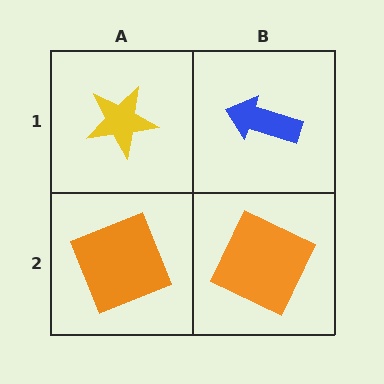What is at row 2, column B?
An orange square.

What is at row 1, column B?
A blue arrow.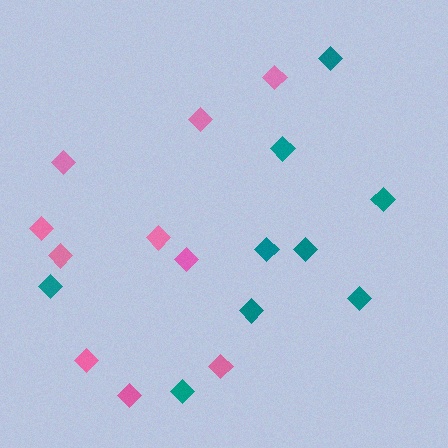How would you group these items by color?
There are 2 groups: one group of teal diamonds (9) and one group of pink diamonds (10).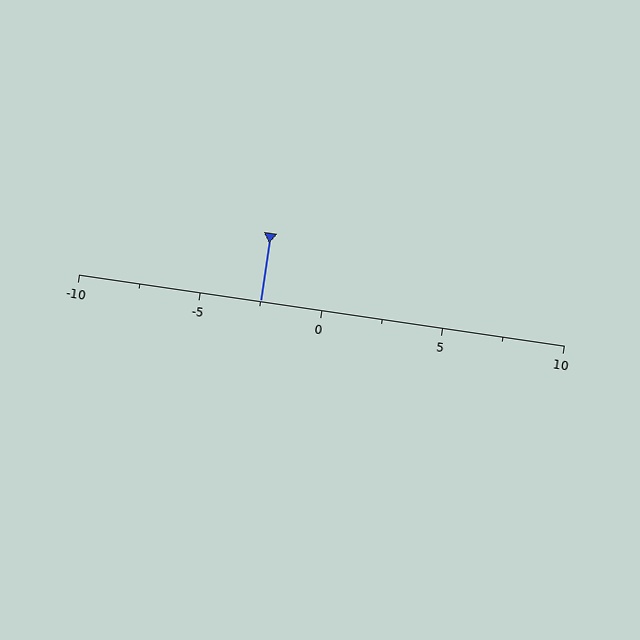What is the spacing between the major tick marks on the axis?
The major ticks are spaced 5 apart.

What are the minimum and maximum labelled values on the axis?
The axis runs from -10 to 10.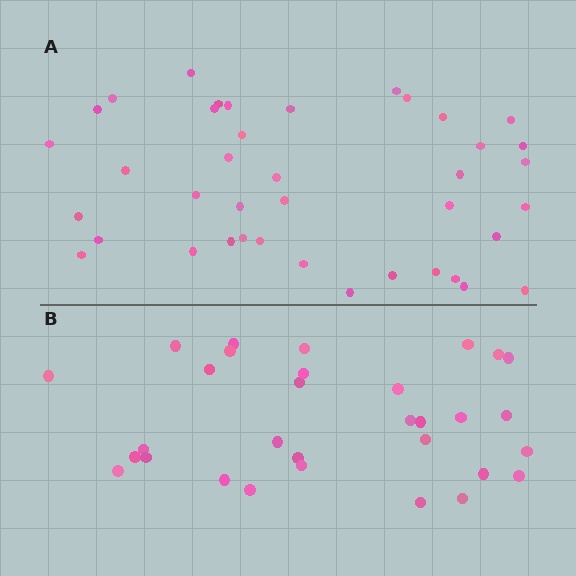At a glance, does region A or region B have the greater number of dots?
Region A (the top region) has more dots.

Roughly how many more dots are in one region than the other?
Region A has roughly 8 or so more dots than region B.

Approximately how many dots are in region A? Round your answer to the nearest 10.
About 40 dots.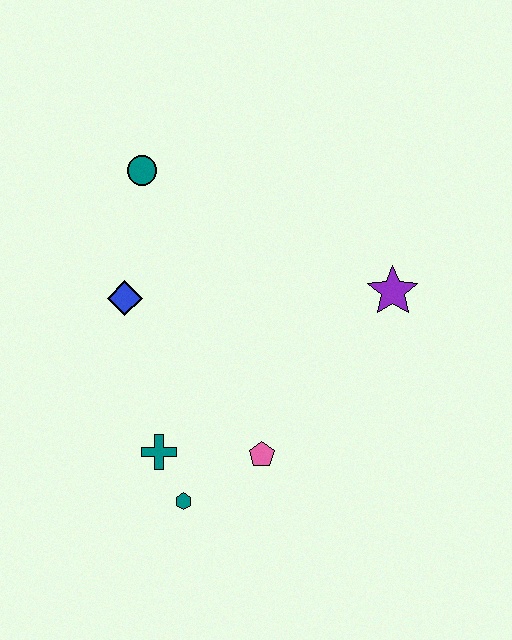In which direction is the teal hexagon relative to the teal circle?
The teal hexagon is below the teal circle.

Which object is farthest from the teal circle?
The teal hexagon is farthest from the teal circle.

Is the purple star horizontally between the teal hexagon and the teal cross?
No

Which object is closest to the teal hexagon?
The teal cross is closest to the teal hexagon.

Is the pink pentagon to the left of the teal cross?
No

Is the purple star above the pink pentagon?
Yes